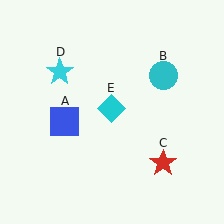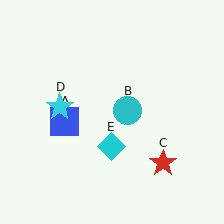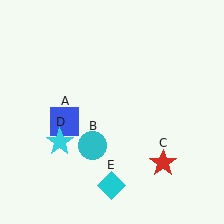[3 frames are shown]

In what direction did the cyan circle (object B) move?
The cyan circle (object B) moved down and to the left.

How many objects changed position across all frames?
3 objects changed position: cyan circle (object B), cyan star (object D), cyan diamond (object E).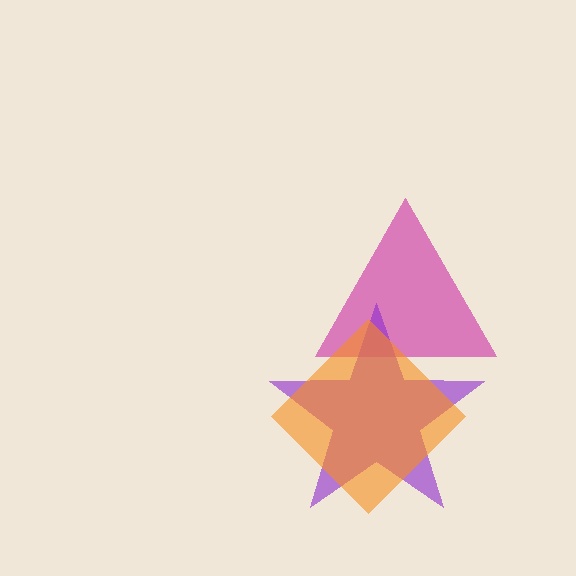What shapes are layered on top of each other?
The layered shapes are: a magenta triangle, a purple star, an orange diamond.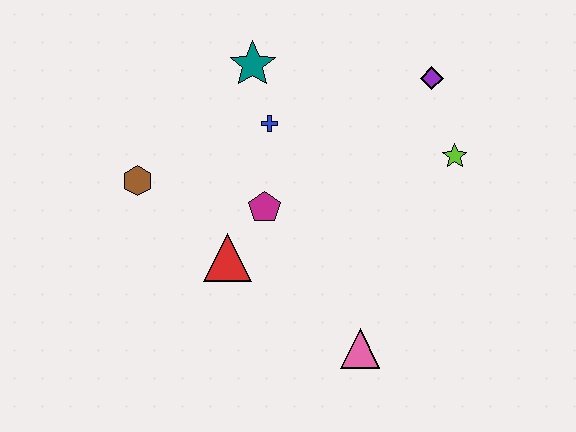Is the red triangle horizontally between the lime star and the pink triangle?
No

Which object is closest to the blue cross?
The teal star is closest to the blue cross.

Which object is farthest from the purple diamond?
The brown hexagon is farthest from the purple diamond.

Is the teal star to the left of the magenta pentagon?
Yes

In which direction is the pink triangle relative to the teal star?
The pink triangle is below the teal star.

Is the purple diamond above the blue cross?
Yes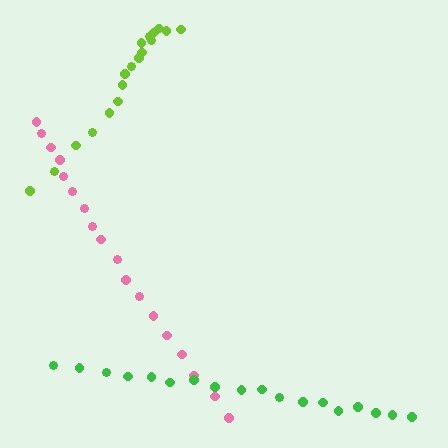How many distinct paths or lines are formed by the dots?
There are 3 distinct paths.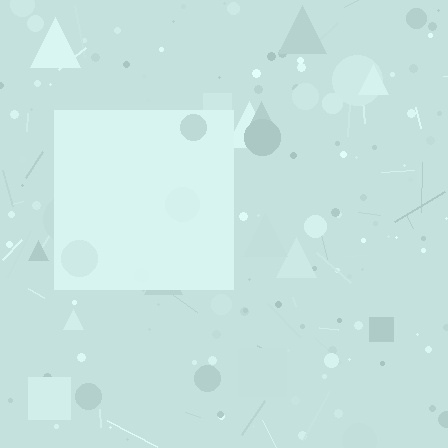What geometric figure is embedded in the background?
A square is embedded in the background.